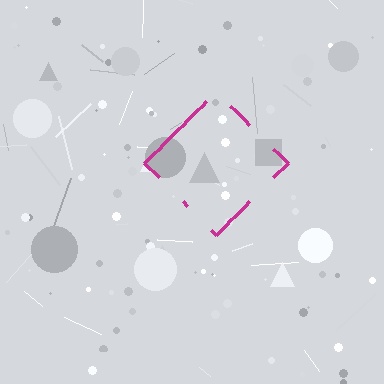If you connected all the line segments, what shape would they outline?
They would outline a diamond.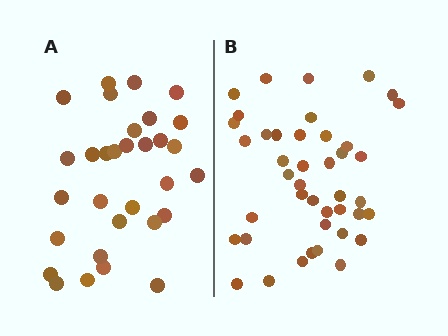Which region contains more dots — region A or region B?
Region B (the right region) has more dots.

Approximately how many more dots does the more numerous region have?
Region B has roughly 12 or so more dots than region A.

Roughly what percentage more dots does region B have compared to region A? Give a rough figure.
About 35% more.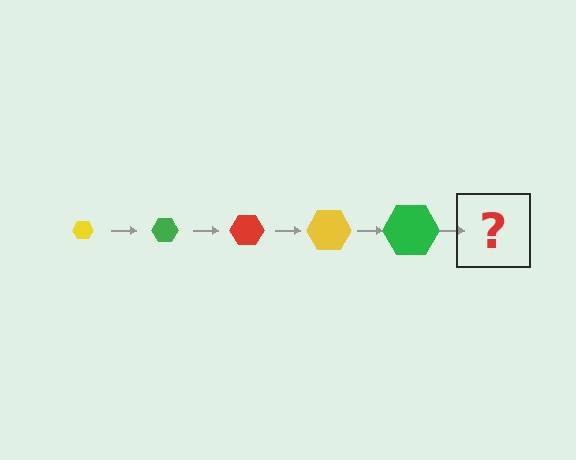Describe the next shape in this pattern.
It should be a red hexagon, larger than the previous one.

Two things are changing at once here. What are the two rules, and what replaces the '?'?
The two rules are that the hexagon grows larger each step and the color cycles through yellow, green, and red. The '?' should be a red hexagon, larger than the previous one.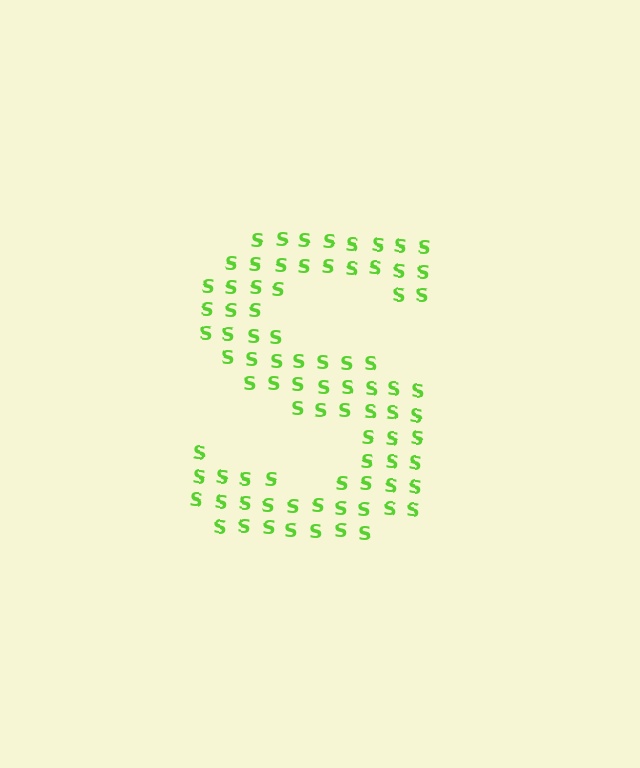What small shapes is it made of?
It is made of small letter S's.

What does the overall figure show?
The overall figure shows the letter S.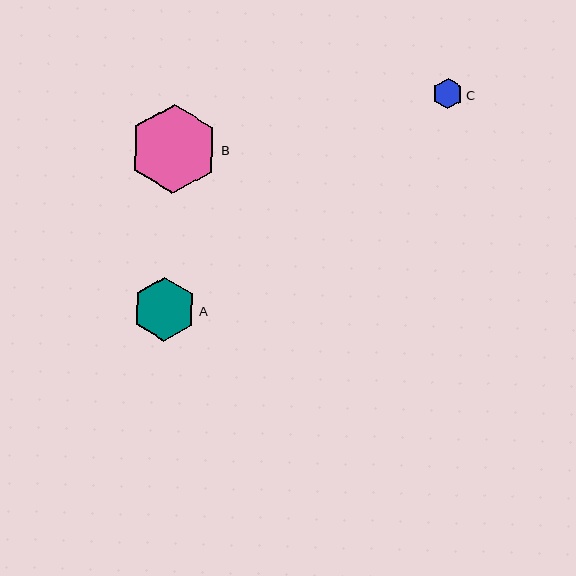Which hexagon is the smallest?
Hexagon C is the smallest with a size of approximately 31 pixels.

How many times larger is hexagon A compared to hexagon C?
Hexagon A is approximately 2.1 times the size of hexagon C.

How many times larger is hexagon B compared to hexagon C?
Hexagon B is approximately 2.9 times the size of hexagon C.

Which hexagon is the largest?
Hexagon B is the largest with a size of approximately 89 pixels.